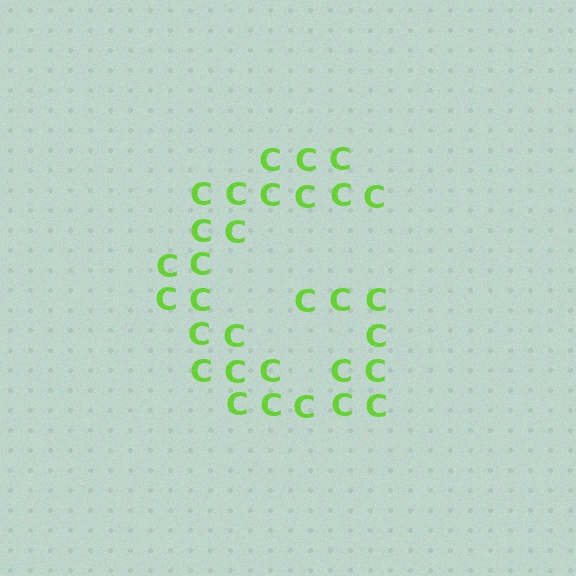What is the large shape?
The large shape is the letter G.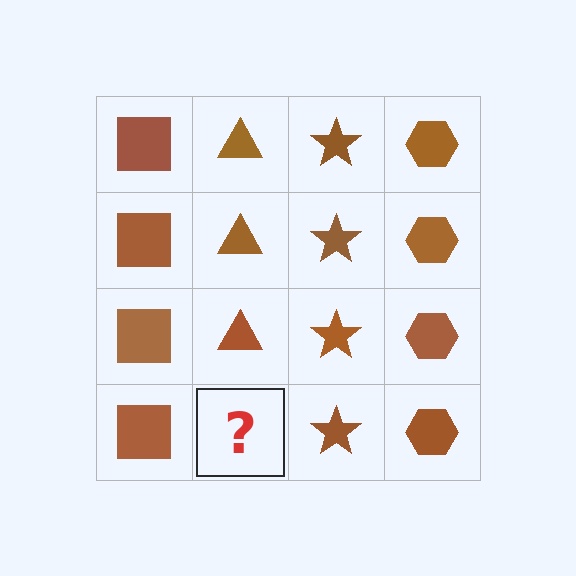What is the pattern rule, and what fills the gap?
The rule is that each column has a consistent shape. The gap should be filled with a brown triangle.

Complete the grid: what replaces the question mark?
The question mark should be replaced with a brown triangle.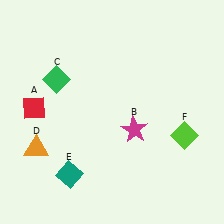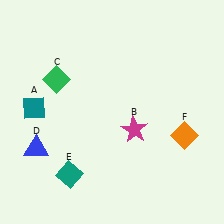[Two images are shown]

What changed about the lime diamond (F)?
In Image 1, F is lime. In Image 2, it changed to orange.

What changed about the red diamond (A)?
In Image 1, A is red. In Image 2, it changed to teal.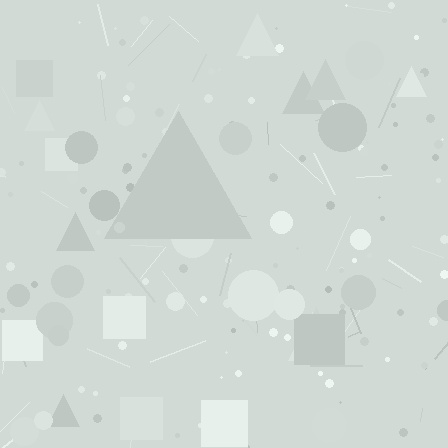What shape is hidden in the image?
A triangle is hidden in the image.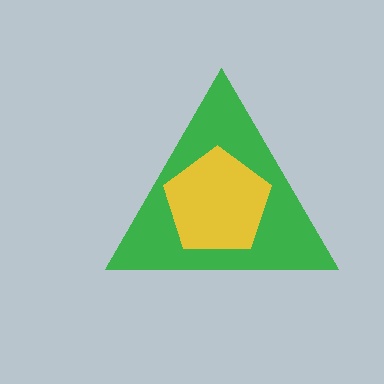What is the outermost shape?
The green triangle.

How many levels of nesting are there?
2.